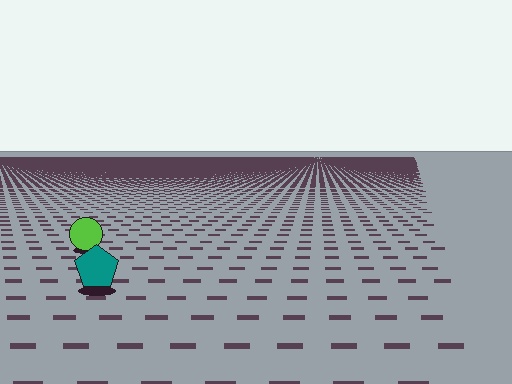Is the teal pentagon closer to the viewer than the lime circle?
Yes. The teal pentagon is closer — you can tell from the texture gradient: the ground texture is coarser near it.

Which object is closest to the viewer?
The teal pentagon is closest. The texture marks near it are larger and more spread out.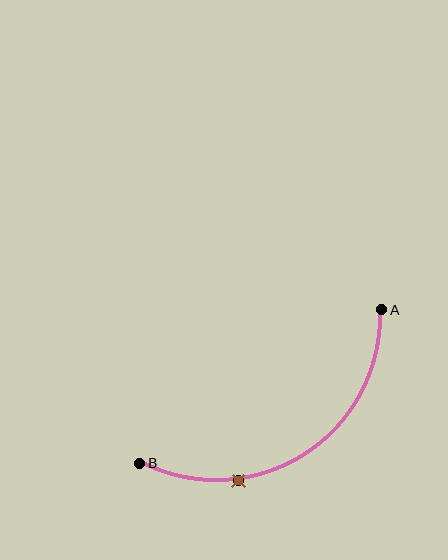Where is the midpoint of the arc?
The arc midpoint is the point on the curve farthest from the straight line joining A and B. It sits below that line.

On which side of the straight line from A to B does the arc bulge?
The arc bulges below the straight line connecting A and B.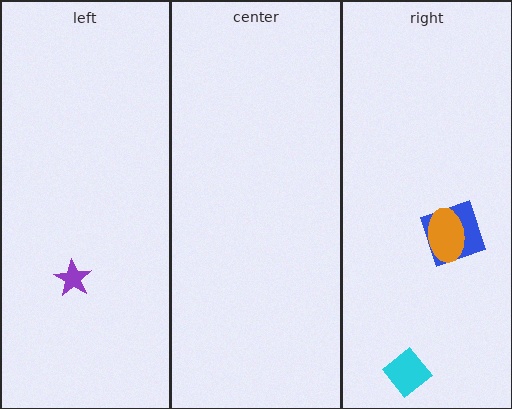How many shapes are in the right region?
3.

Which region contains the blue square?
The right region.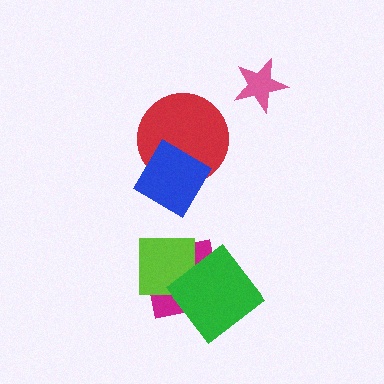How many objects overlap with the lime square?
2 objects overlap with the lime square.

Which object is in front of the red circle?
The blue diamond is in front of the red circle.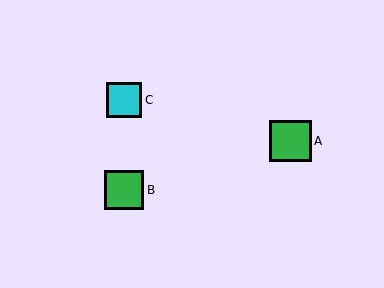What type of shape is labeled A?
Shape A is a green square.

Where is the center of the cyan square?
The center of the cyan square is at (124, 100).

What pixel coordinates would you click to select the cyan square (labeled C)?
Click at (124, 100) to select the cyan square C.